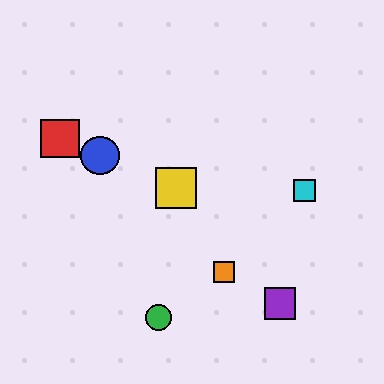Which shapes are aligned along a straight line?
The red square, the blue circle, the yellow square are aligned along a straight line.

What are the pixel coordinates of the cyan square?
The cyan square is at (305, 191).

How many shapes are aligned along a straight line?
3 shapes (the red square, the blue circle, the yellow square) are aligned along a straight line.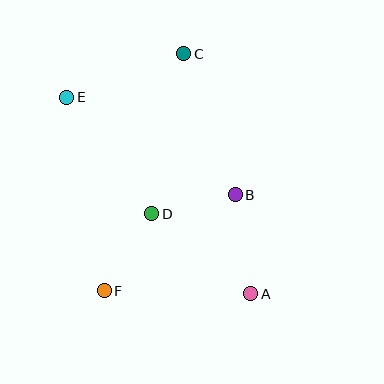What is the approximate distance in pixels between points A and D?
The distance between A and D is approximately 127 pixels.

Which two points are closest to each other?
Points B and D are closest to each other.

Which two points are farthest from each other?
Points A and E are farthest from each other.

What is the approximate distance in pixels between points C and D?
The distance between C and D is approximately 163 pixels.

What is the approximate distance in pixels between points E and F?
The distance between E and F is approximately 197 pixels.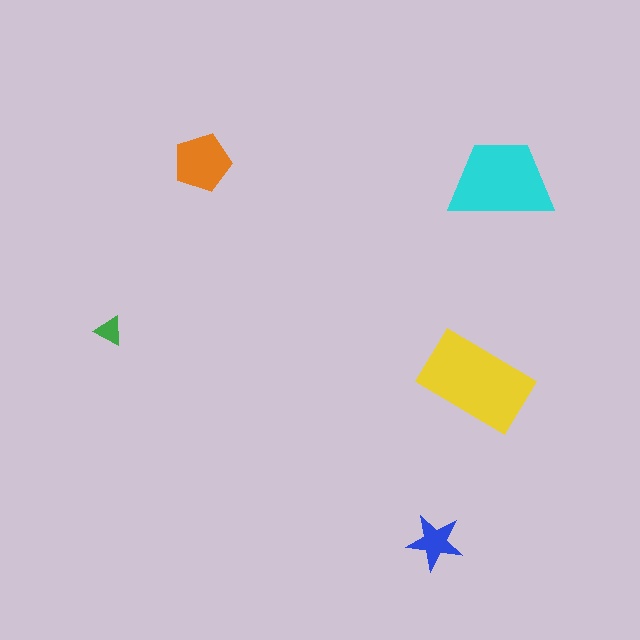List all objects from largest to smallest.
The yellow rectangle, the cyan trapezoid, the orange pentagon, the blue star, the green triangle.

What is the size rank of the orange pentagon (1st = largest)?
3rd.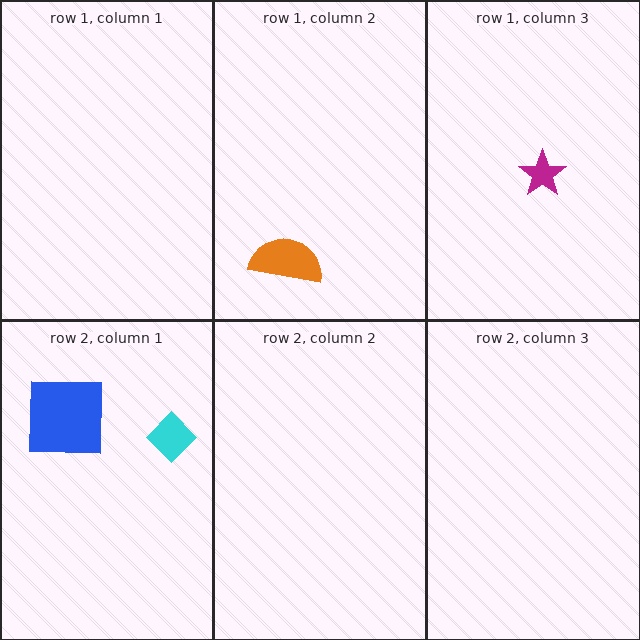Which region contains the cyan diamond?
The row 2, column 1 region.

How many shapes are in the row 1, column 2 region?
1.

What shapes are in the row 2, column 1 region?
The cyan diamond, the blue square.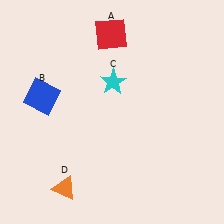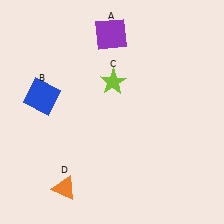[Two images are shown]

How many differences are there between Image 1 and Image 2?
There are 2 differences between the two images.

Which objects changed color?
A changed from red to purple. C changed from cyan to lime.